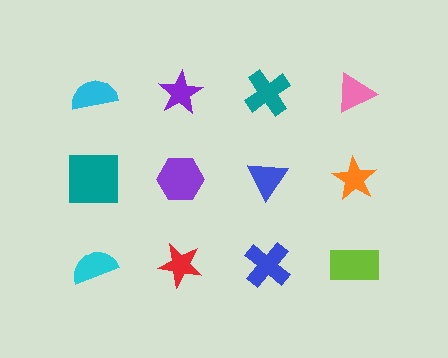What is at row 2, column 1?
A teal square.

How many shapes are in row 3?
4 shapes.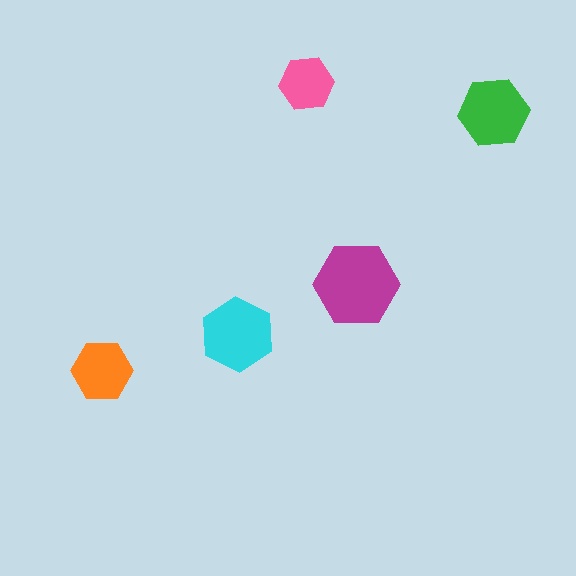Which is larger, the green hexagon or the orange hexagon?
The green one.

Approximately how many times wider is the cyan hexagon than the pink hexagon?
About 1.5 times wider.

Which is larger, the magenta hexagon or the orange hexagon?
The magenta one.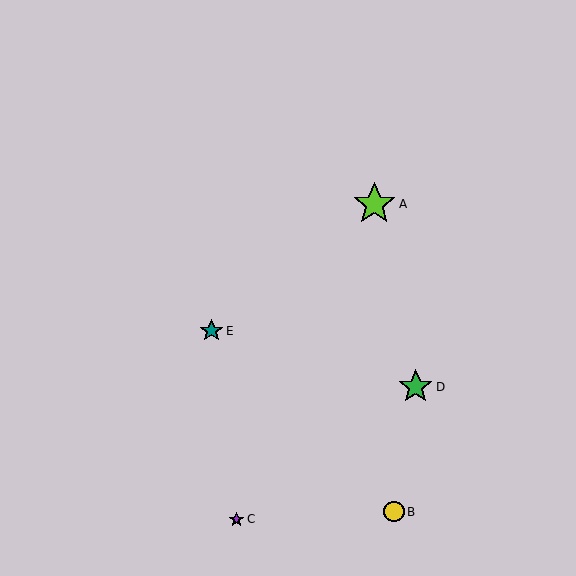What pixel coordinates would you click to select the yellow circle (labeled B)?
Click at (394, 512) to select the yellow circle B.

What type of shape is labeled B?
Shape B is a yellow circle.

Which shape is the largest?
The lime star (labeled A) is the largest.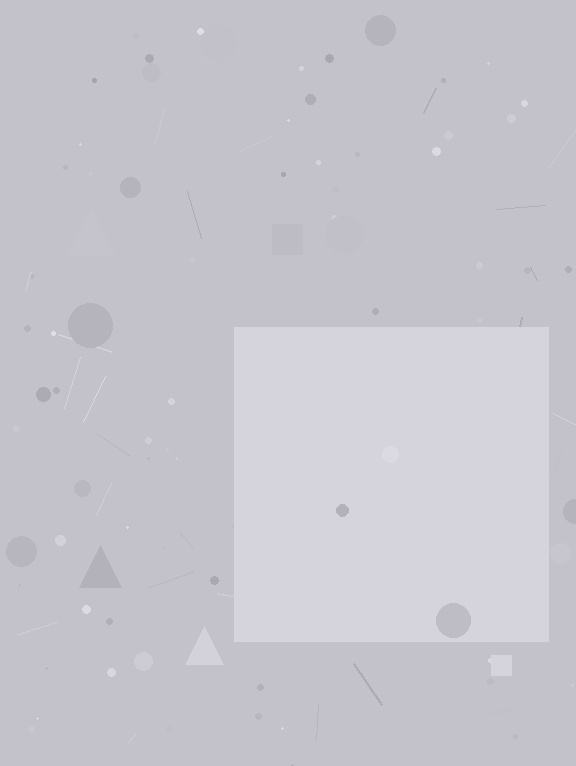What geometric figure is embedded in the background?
A square is embedded in the background.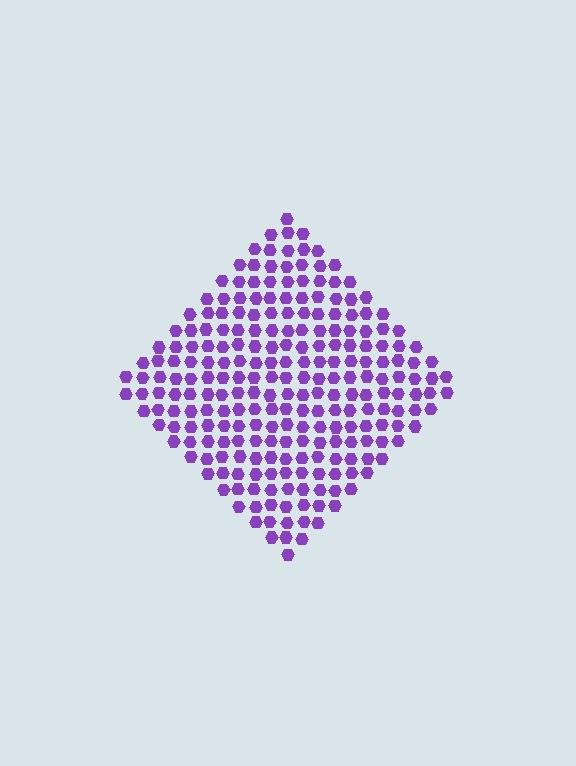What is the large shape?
The large shape is a diamond.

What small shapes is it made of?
It is made of small hexagons.